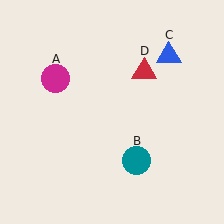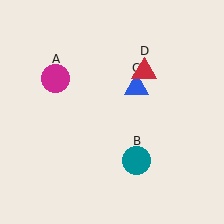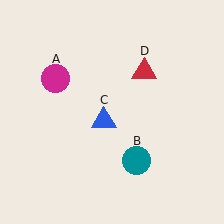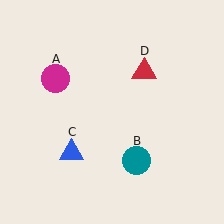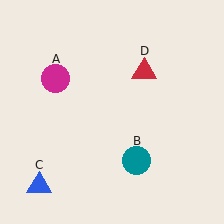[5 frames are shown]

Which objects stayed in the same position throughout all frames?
Magenta circle (object A) and teal circle (object B) and red triangle (object D) remained stationary.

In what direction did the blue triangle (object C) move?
The blue triangle (object C) moved down and to the left.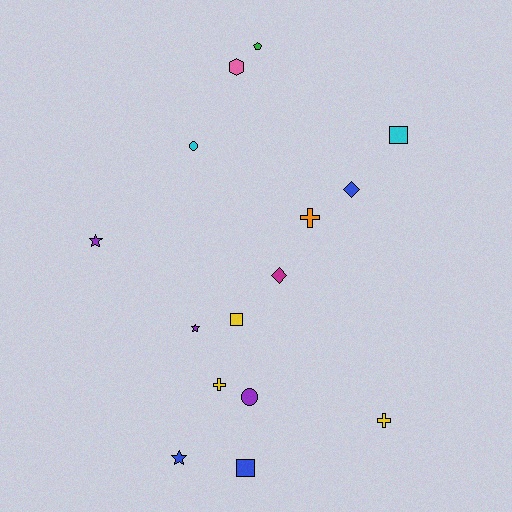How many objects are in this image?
There are 15 objects.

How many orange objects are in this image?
There is 1 orange object.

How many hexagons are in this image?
There is 1 hexagon.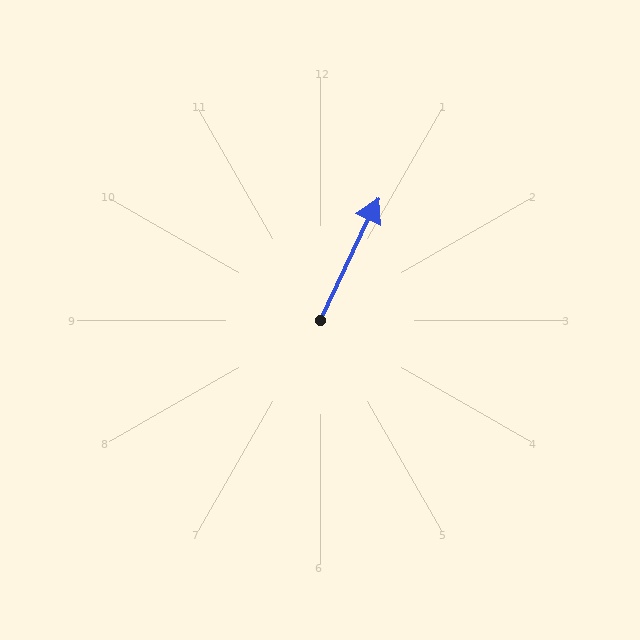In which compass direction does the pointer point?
Northeast.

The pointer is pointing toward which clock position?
Roughly 1 o'clock.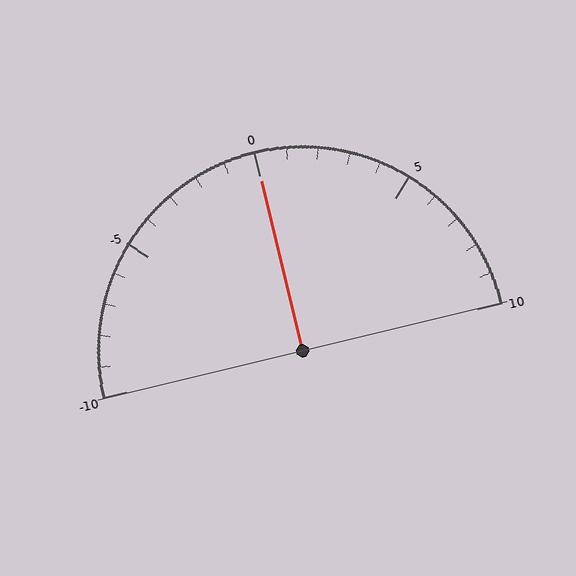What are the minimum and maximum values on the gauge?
The gauge ranges from -10 to 10.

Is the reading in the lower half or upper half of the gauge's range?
The reading is in the upper half of the range (-10 to 10).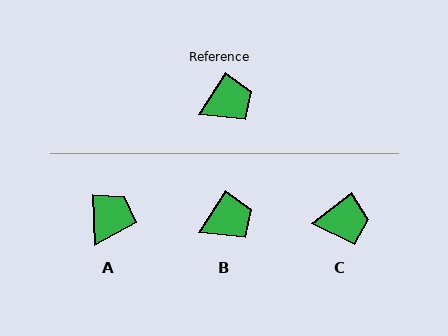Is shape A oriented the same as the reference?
No, it is off by about 34 degrees.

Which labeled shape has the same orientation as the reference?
B.